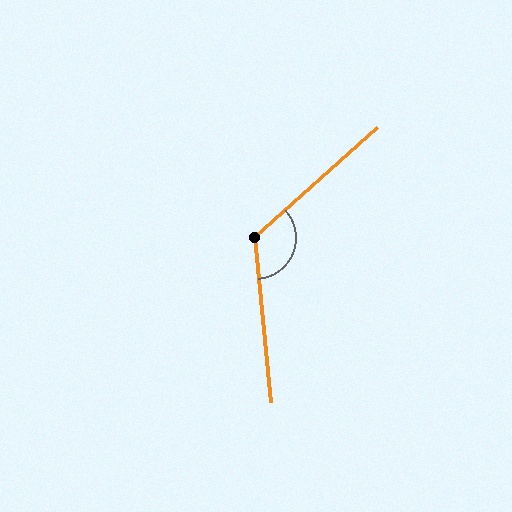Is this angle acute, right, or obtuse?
It is obtuse.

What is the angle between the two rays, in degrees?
Approximately 127 degrees.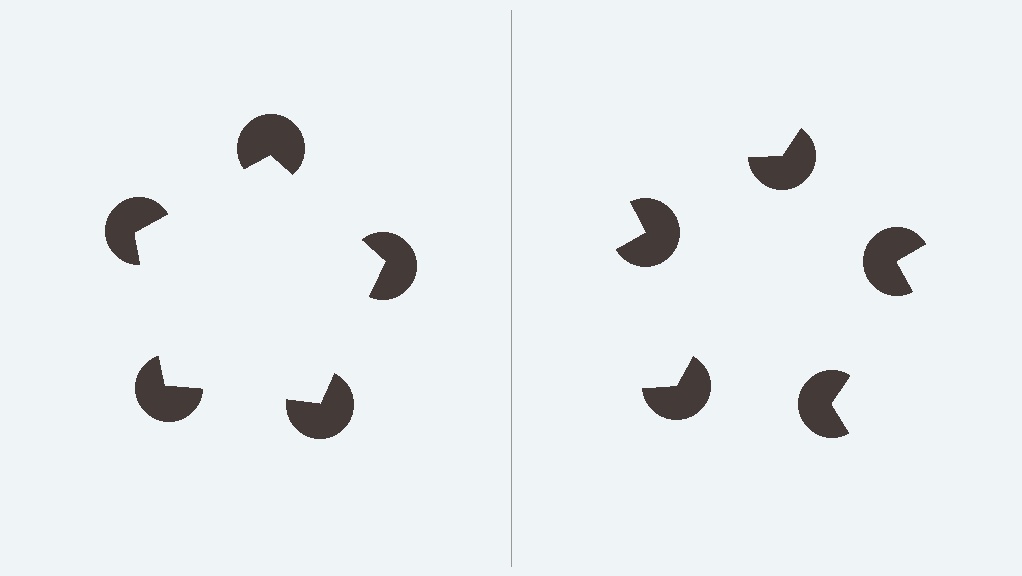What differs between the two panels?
The pac-man discs are positioned identically on both sides; only the wedge orientations differ. On the left they align to a pentagon; on the right they are misaligned.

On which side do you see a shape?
An illusory pentagon appears on the left side. On the right side the wedge cuts are rotated, so no coherent shape forms.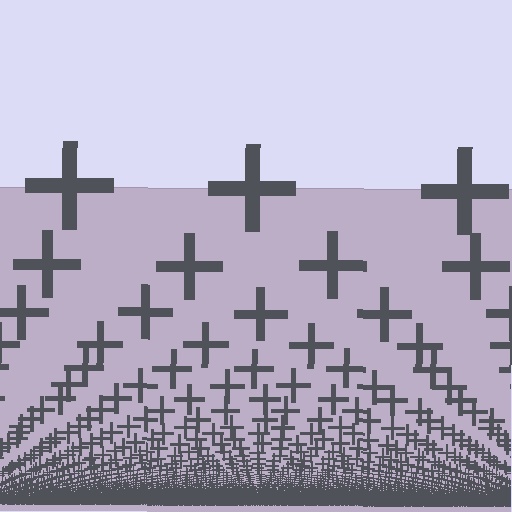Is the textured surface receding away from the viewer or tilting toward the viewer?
The surface appears to tilt toward the viewer. Texture elements get larger and sparser toward the top.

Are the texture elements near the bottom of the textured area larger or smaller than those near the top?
Smaller. The gradient is inverted — elements near the bottom are smaller and denser.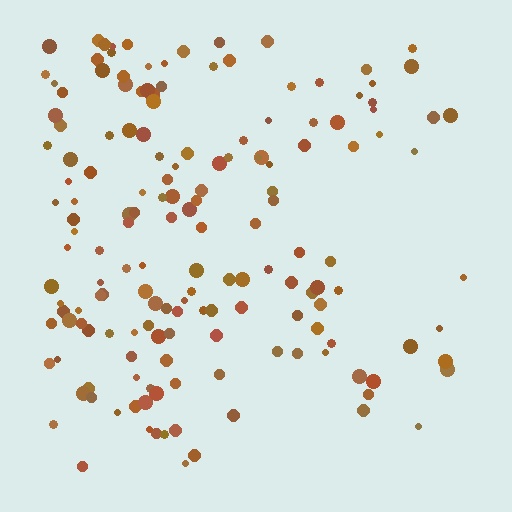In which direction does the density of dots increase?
From right to left, with the left side densest.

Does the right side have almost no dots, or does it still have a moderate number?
Still a moderate number, just noticeably fewer than the left.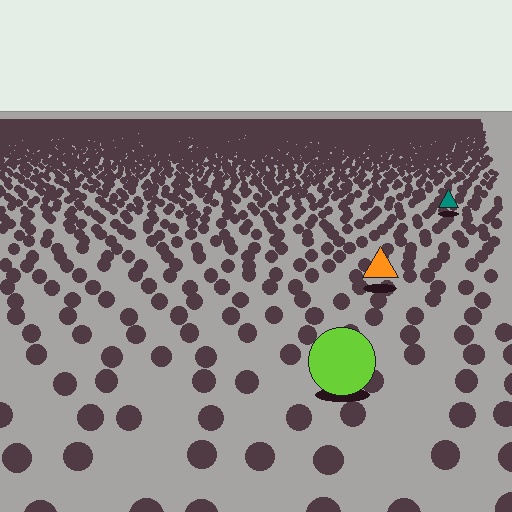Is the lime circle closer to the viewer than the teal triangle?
Yes. The lime circle is closer — you can tell from the texture gradient: the ground texture is coarser near it.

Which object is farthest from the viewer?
The teal triangle is farthest from the viewer. It appears smaller and the ground texture around it is denser.